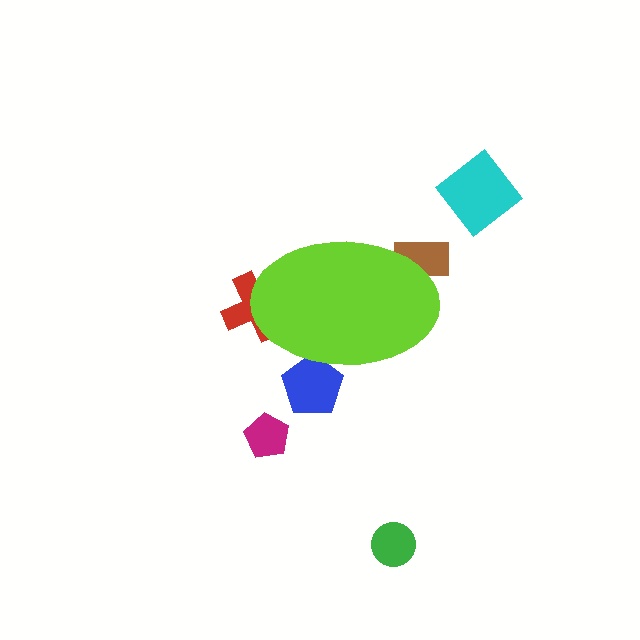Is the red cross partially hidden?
Yes, the red cross is partially hidden behind the lime ellipse.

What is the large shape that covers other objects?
A lime ellipse.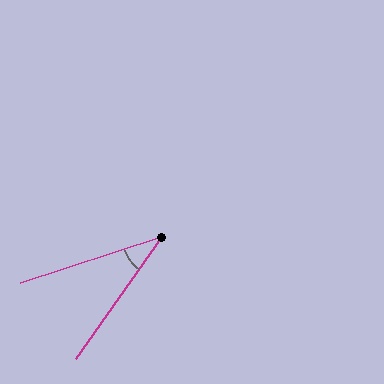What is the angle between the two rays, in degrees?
Approximately 37 degrees.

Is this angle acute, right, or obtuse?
It is acute.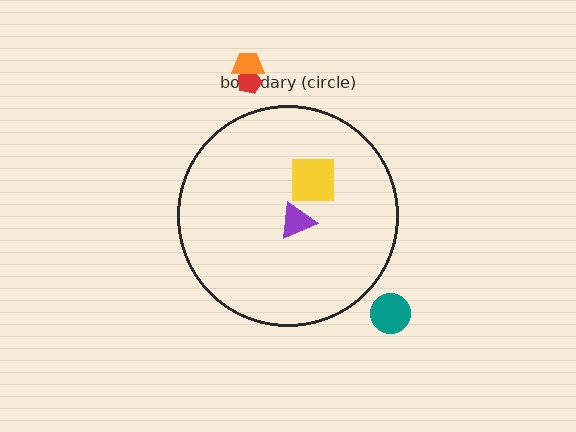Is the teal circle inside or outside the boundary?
Outside.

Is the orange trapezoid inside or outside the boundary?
Outside.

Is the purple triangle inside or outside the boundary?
Inside.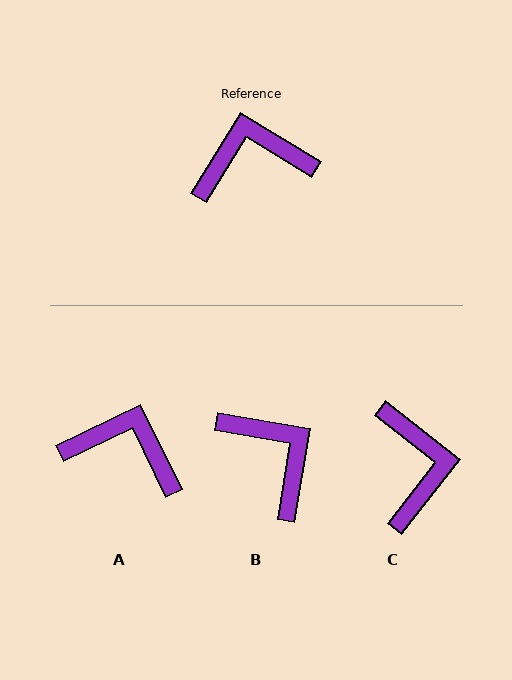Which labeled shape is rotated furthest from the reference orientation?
C, about 97 degrees away.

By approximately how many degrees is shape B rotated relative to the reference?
Approximately 68 degrees clockwise.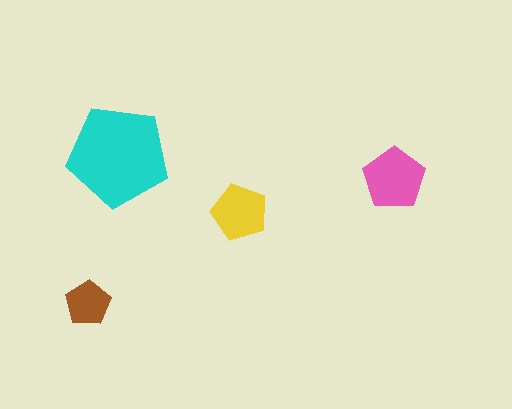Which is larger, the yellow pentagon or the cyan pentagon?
The cyan one.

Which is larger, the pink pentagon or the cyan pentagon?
The cyan one.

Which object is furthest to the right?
The pink pentagon is rightmost.